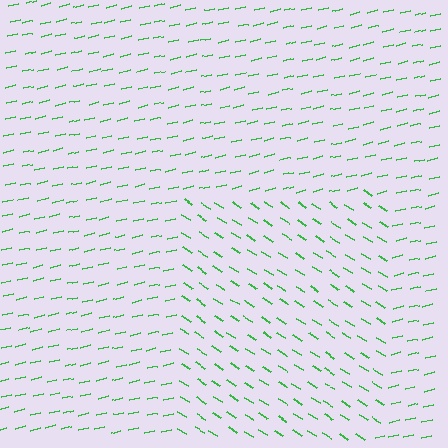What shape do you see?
I see a rectangle.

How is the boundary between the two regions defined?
The boundary is defined purely by a change in line orientation (approximately 45 degrees difference). All lines are the same color and thickness.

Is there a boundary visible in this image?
Yes, there is a texture boundary formed by a change in line orientation.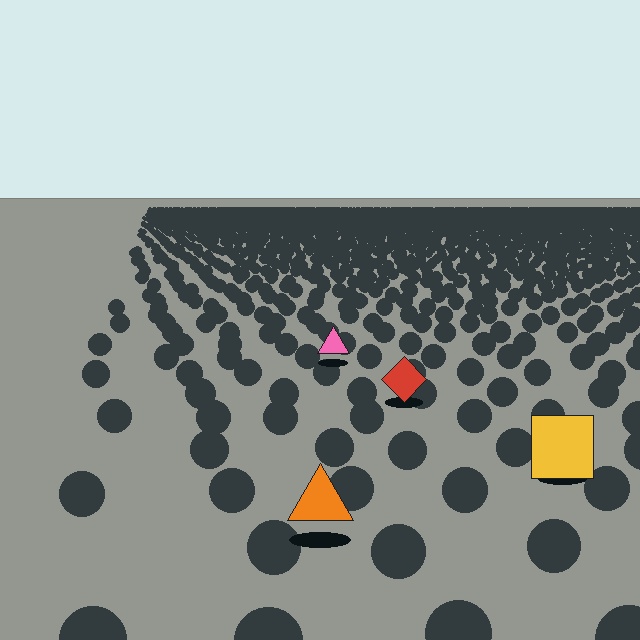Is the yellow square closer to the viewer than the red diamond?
Yes. The yellow square is closer — you can tell from the texture gradient: the ground texture is coarser near it.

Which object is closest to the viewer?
The orange triangle is closest. The texture marks near it are larger and more spread out.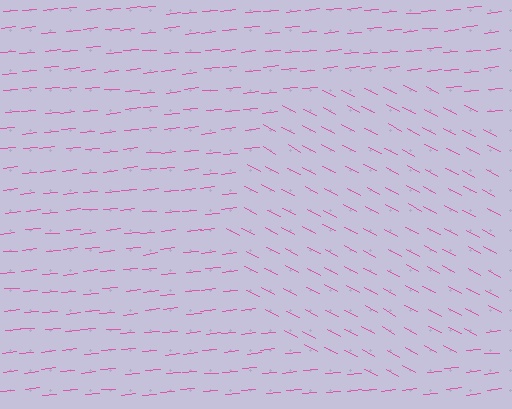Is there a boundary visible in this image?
Yes, there is a texture boundary formed by a change in line orientation.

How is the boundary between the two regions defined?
The boundary is defined purely by a change in line orientation (approximately 33 degrees difference). All lines are the same color and thickness.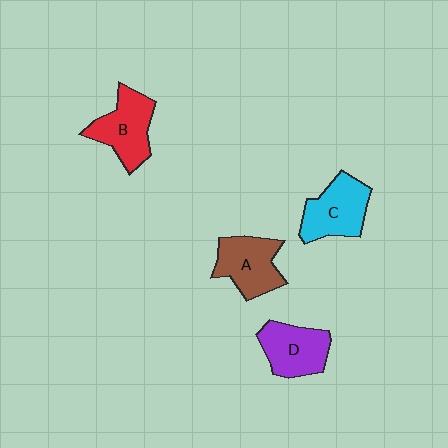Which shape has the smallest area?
Shape D (purple).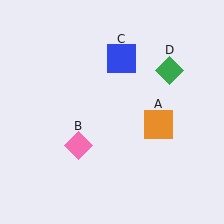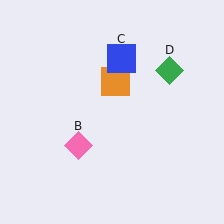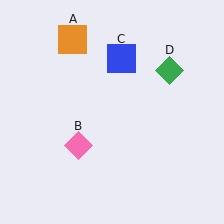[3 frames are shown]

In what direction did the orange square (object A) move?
The orange square (object A) moved up and to the left.